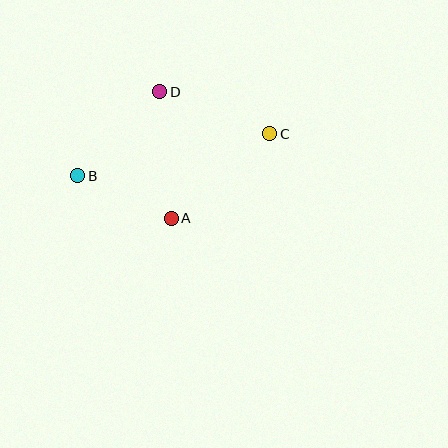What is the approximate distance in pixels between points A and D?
The distance between A and D is approximately 127 pixels.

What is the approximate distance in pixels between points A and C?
The distance between A and C is approximately 130 pixels.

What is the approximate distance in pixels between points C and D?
The distance between C and D is approximately 118 pixels.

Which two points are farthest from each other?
Points B and C are farthest from each other.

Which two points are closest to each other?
Points A and B are closest to each other.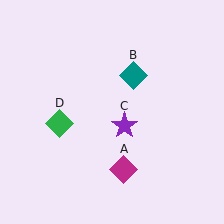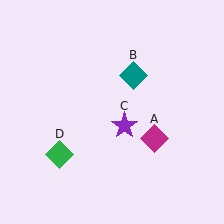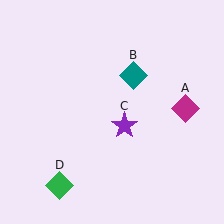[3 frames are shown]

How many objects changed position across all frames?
2 objects changed position: magenta diamond (object A), green diamond (object D).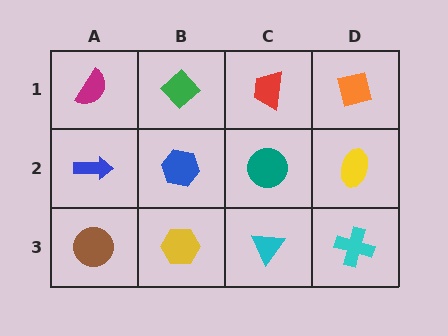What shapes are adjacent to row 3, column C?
A teal circle (row 2, column C), a yellow hexagon (row 3, column B), a cyan cross (row 3, column D).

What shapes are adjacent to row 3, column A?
A blue arrow (row 2, column A), a yellow hexagon (row 3, column B).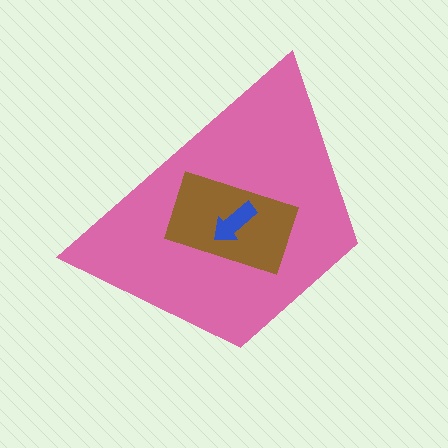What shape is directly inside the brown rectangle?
The blue arrow.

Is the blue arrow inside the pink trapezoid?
Yes.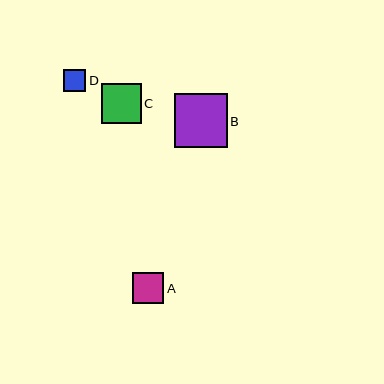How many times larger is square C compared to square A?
Square C is approximately 1.3 times the size of square A.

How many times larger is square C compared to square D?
Square C is approximately 1.7 times the size of square D.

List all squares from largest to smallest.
From largest to smallest: B, C, A, D.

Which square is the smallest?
Square D is the smallest with a size of approximately 23 pixels.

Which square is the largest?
Square B is the largest with a size of approximately 53 pixels.